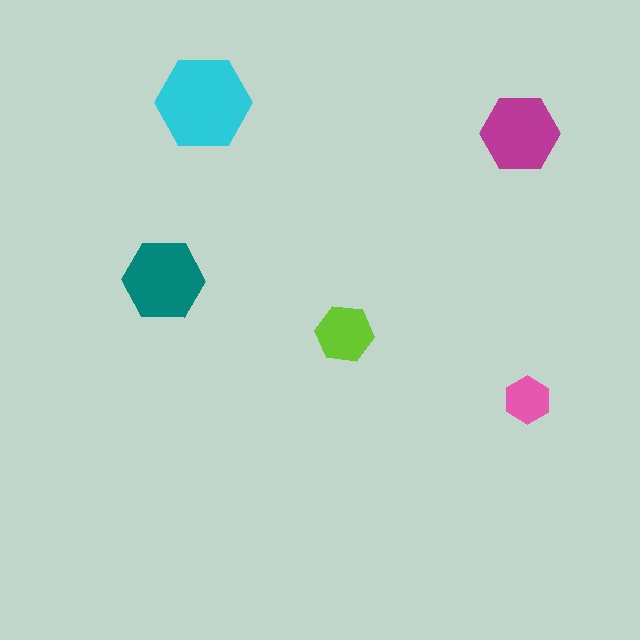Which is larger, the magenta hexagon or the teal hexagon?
The teal one.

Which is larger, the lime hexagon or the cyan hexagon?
The cyan one.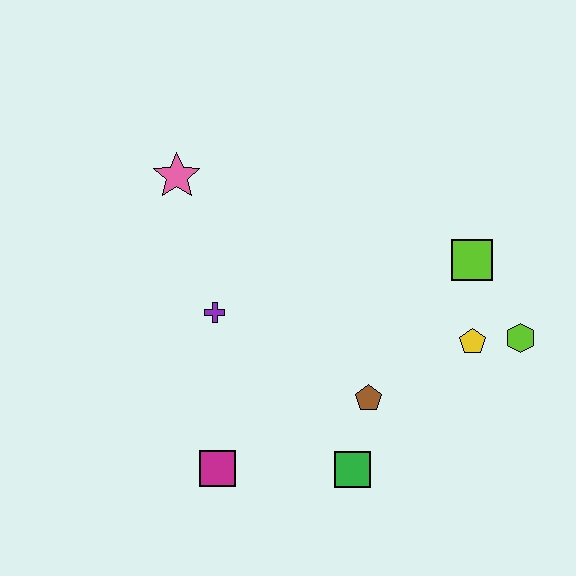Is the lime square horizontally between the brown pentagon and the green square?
No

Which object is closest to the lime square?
The yellow pentagon is closest to the lime square.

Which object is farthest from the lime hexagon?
The pink star is farthest from the lime hexagon.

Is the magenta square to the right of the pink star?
Yes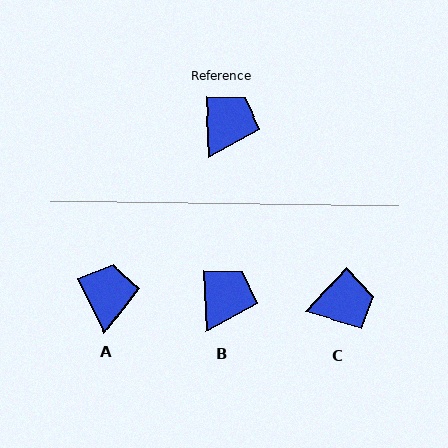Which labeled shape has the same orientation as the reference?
B.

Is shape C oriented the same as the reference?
No, it is off by about 45 degrees.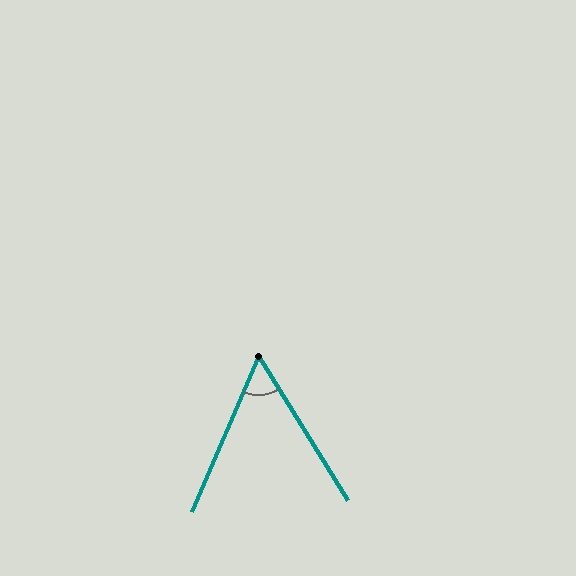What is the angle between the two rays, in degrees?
Approximately 55 degrees.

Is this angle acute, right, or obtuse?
It is acute.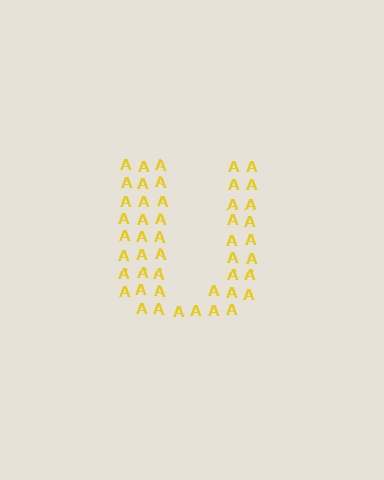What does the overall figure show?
The overall figure shows the letter U.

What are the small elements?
The small elements are letter A's.